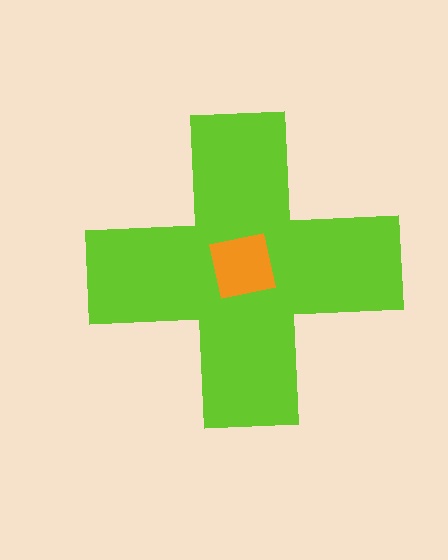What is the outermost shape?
The lime cross.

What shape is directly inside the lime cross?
The orange square.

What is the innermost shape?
The orange square.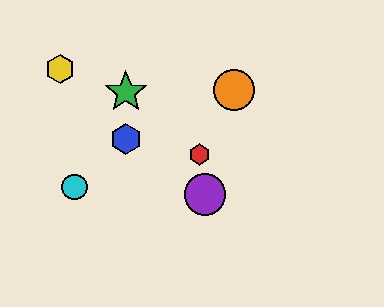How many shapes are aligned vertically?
2 shapes (the blue hexagon, the green star) are aligned vertically.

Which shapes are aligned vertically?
The blue hexagon, the green star are aligned vertically.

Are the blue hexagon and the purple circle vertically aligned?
No, the blue hexagon is at x≈126 and the purple circle is at x≈205.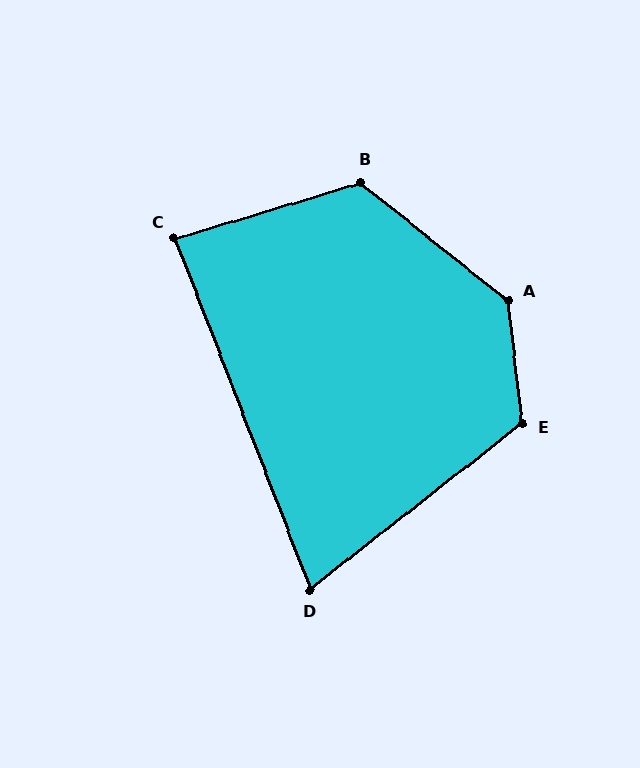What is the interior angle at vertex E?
Approximately 122 degrees (obtuse).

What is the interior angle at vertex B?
Approximately 124 degrees (obtuse).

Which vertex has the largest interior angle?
A, at approximately 135 degrees.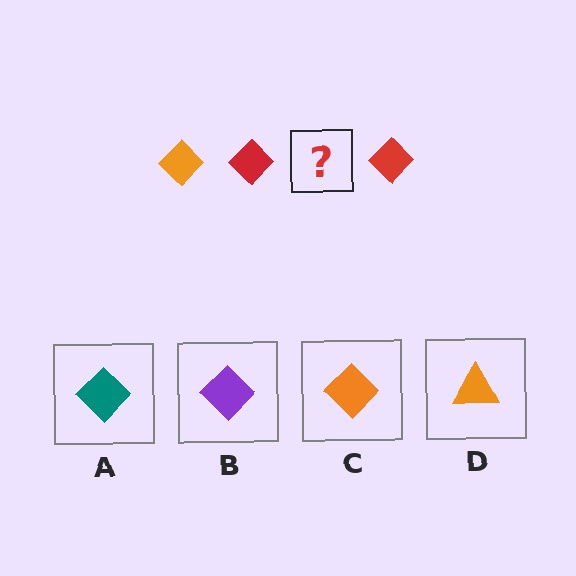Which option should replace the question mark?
Option C.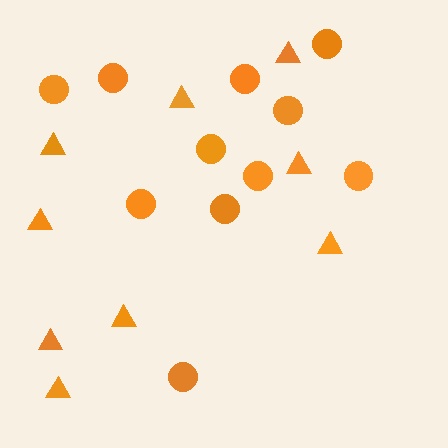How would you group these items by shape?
There are 2 groups: one group of circles (11) and one group of triangles (9).